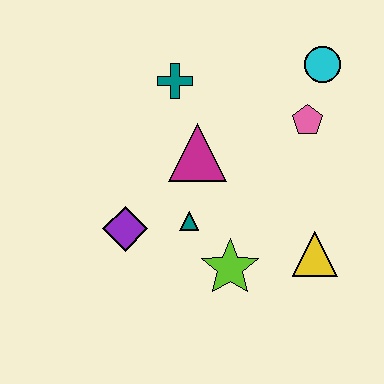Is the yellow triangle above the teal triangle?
No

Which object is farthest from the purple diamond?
The cyan circle is farthest from the purple diamond.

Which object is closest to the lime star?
The teal triangle is closest to the lime star.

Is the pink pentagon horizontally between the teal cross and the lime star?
No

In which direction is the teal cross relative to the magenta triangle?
The teal cross is above the magenta triangle.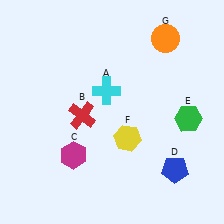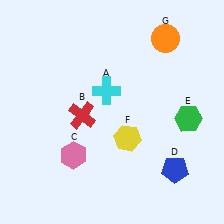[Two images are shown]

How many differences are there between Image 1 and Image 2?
There is 1 difference between the two images.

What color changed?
The hexagon (C) changed from magenta in Image 1 to pink in Image 2.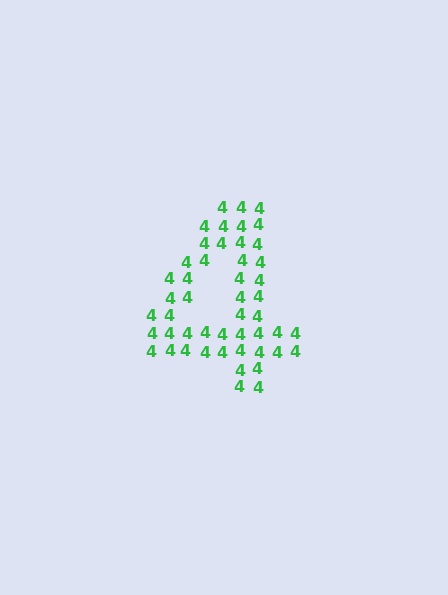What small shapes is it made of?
It is made of small digit 4's.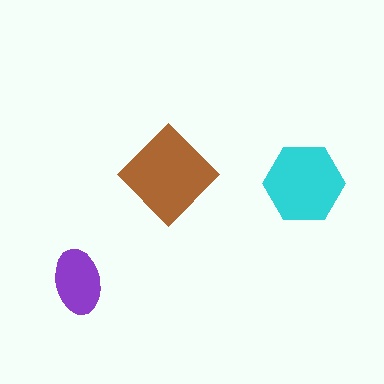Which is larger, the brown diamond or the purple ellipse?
The brown diamond.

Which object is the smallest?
The purple ellipse.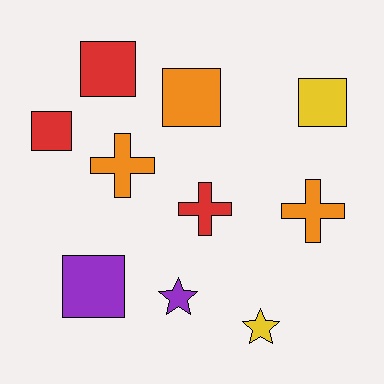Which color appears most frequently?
Red, with 3 objects.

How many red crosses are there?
There is 1 red cross.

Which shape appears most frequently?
Square, with 5 objects.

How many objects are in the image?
There are 10 objects.